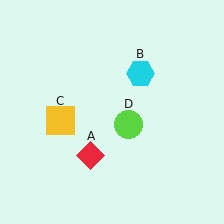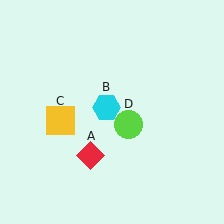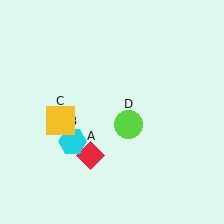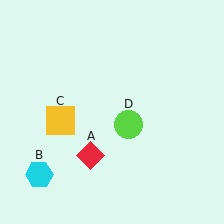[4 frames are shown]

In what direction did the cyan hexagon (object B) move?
The cyan hexagon (object B) moved down and to the left.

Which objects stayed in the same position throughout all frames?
Red diamond (object A) and yellow square (object C) and lime circle (object D) remained stationary.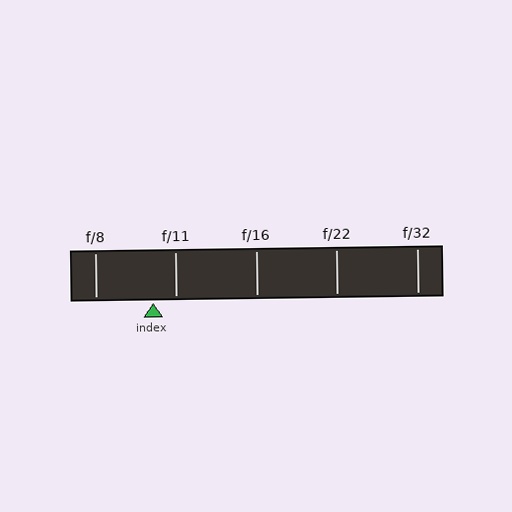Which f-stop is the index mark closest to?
The index mark is closest to f/11.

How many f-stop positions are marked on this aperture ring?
There are 5 f-stop positions marked.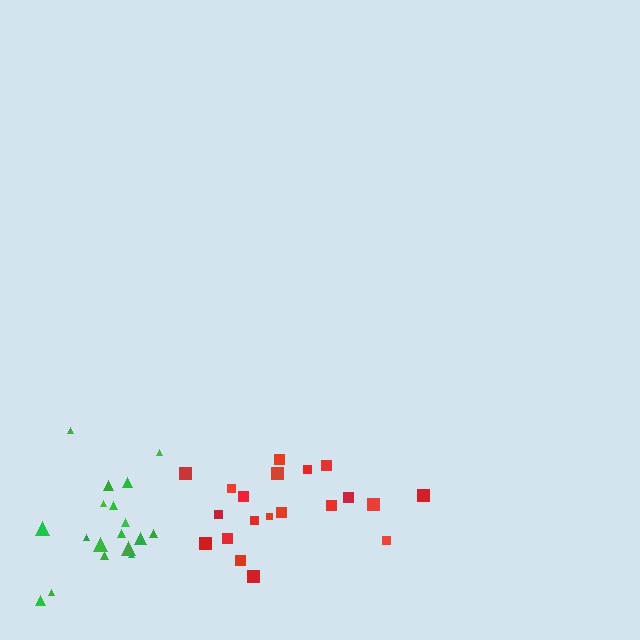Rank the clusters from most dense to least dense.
green, red.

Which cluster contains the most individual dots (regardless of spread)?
Red (20).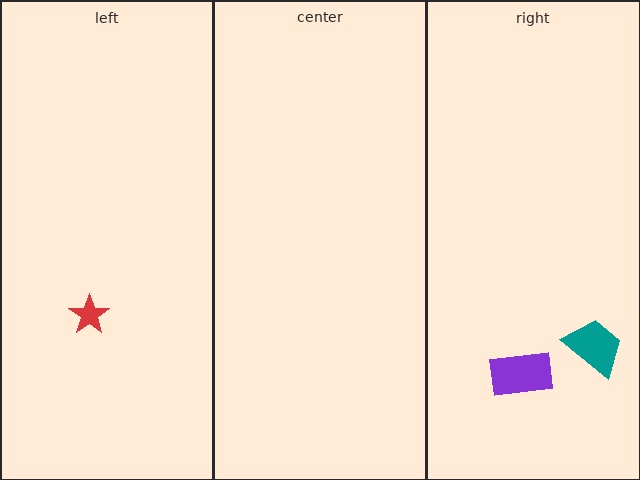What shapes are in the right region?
The purple rectangle, the teal trapezoid.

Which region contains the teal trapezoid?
The right region.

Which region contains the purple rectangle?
The right region.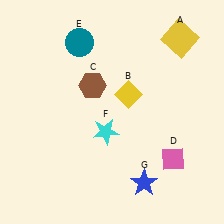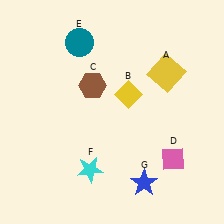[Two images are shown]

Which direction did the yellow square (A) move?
The yellow square (A) moved down.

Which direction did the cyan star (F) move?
The cyan star (F) moved down.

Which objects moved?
The objects that moved are: the yellow square (A), the cyan star (F).